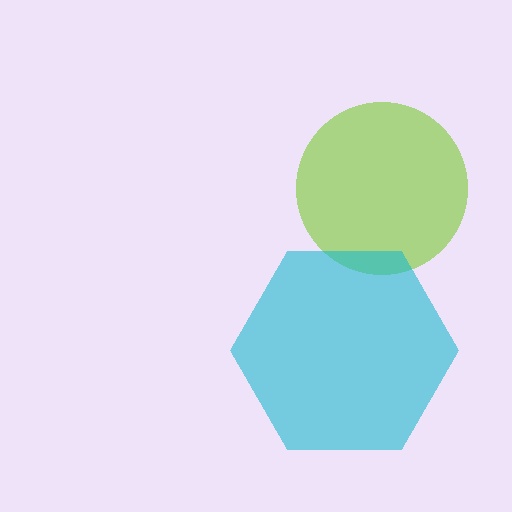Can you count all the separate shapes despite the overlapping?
Yes, there are 2 separate shapes.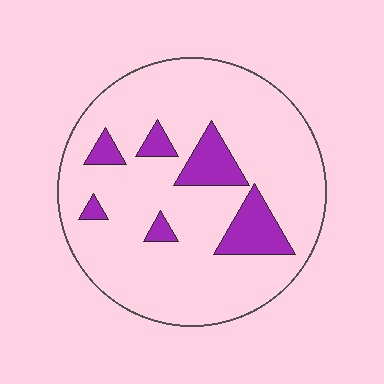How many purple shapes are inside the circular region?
6.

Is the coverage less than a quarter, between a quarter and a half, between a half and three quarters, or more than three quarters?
Less than a quarter.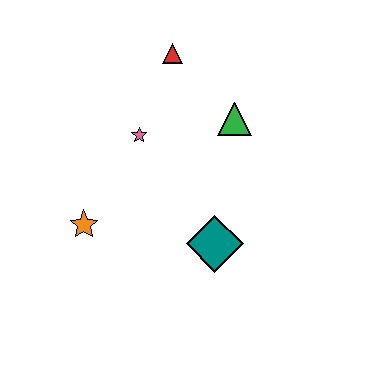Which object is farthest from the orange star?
The red triangle is farthest from the orange star.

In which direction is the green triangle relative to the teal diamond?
The green triangle is above the teal diamond.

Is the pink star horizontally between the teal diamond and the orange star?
Yes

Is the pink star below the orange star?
No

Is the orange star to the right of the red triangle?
No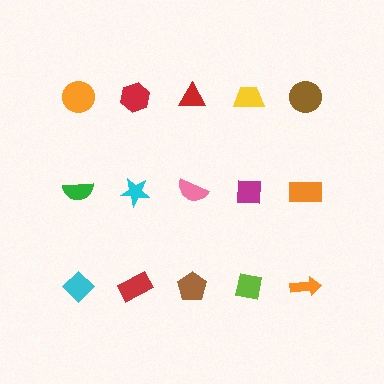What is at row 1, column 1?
An orange circle.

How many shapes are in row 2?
5 shapes.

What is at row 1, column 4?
A yellow trapezoid.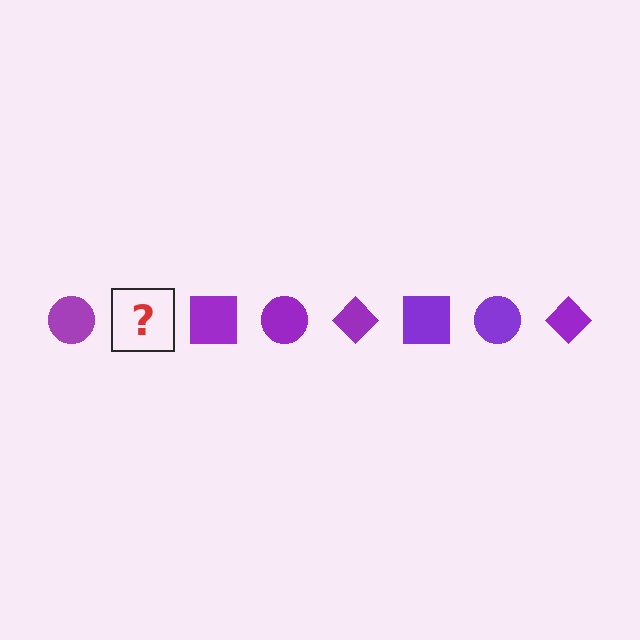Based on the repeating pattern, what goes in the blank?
The blank should be a purple diamond.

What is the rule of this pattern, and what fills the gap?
The rule is that the pattern cycles through circle, diamond, square shapes in purple. The gap should be filled with a purple diamond.